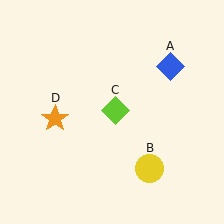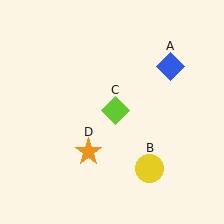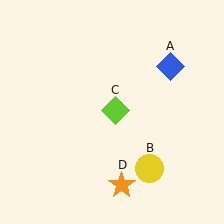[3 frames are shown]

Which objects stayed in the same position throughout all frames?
Blue diamond (object A) and yellow circle (object B) and lime diamond (object C) remained stationary.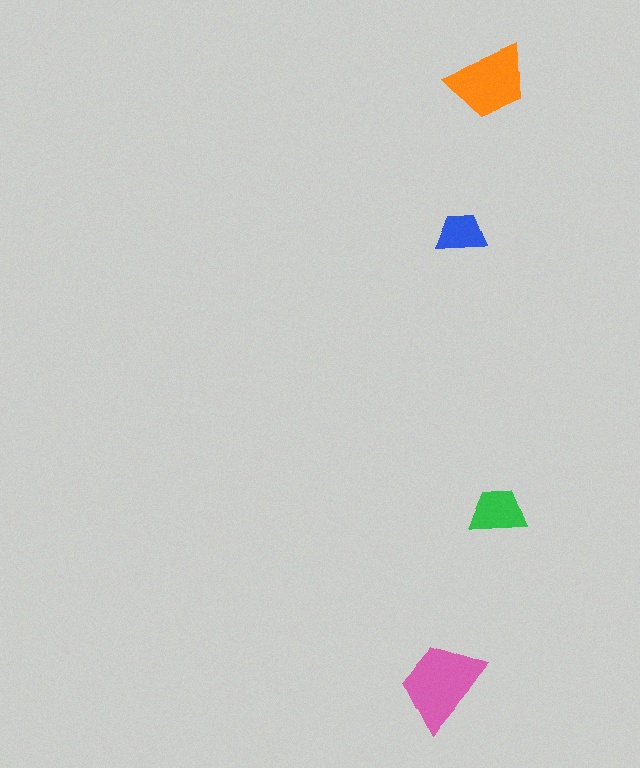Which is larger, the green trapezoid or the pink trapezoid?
The pink one.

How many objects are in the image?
There are 4 objects in the image.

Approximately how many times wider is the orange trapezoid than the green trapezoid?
About 1.5 times wider.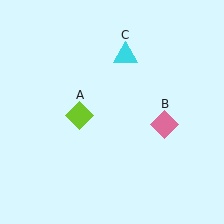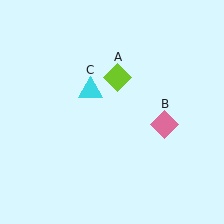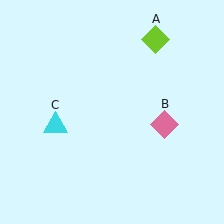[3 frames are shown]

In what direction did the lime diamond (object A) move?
The lime diamond (object A) moved up and to the right.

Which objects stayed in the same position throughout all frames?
Pink diamond (object B) remained stationary.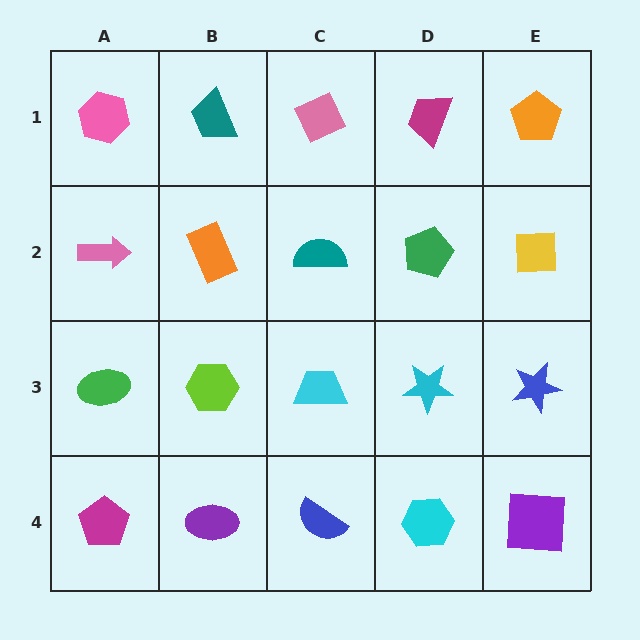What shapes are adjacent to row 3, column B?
An orange rectangle (row 2, column B), a purple ellipse (row 4, column B), a green ellipse (row 3, column A), a cyan trapezoid (row 3, column C).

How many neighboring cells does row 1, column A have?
2.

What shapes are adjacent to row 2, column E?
An orange pentagon (row 1, column E), a blue star (row 3, column E), a green pentagon (row 2, column D).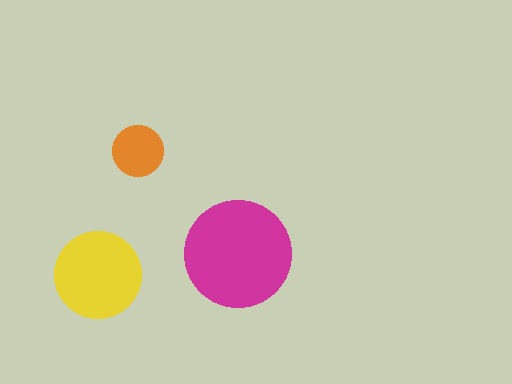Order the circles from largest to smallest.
the magenta one, the yellow one, the orange one.